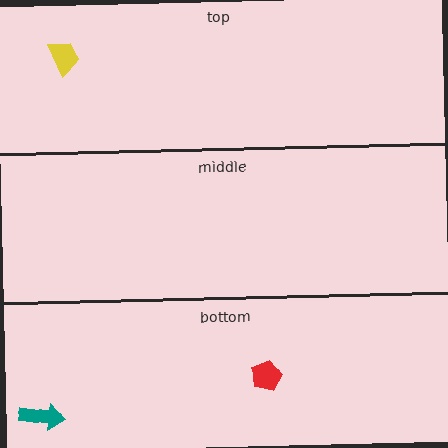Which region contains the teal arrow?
The bottom region.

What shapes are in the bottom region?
The teal arrow, the red pentagon.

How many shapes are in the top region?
1.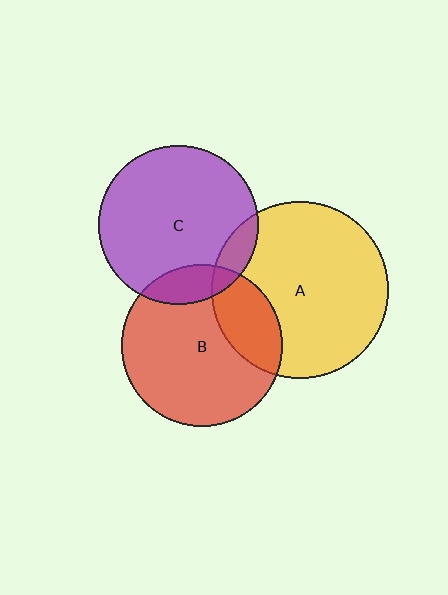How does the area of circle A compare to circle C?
Approximately 1.2 times.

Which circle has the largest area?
Circle A (yellow).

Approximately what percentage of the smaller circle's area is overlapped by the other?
Approximately 15%.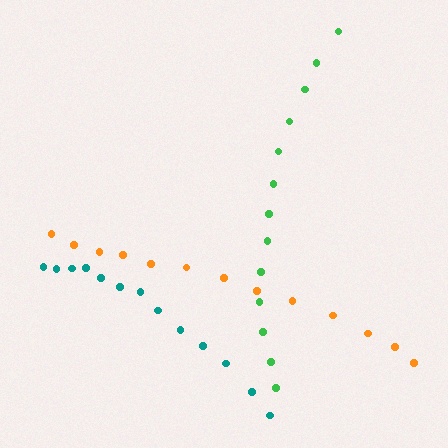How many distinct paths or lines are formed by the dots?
There are 3 distinct paths.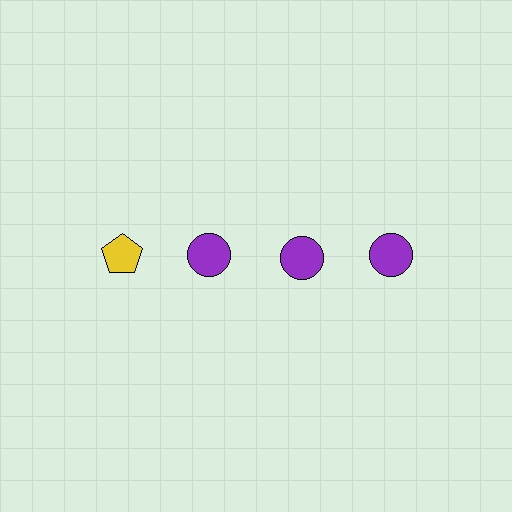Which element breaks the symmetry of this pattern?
The yellow pentagon in the top row, leftmost column breaks the symmetry. All other shapes are purple circles.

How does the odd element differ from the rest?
It differs in both color (yellow instead of purple) and shape (pentagon instead of circle).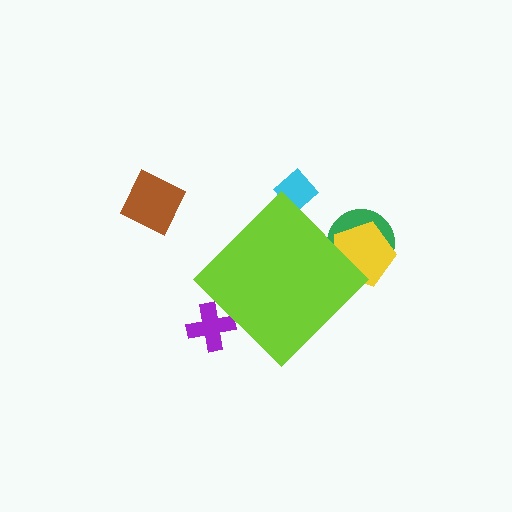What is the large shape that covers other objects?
A lime diamond.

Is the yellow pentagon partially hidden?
Yes, the yellow pentagon is partially hidden behind the lime diamond.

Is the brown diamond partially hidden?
No, the brown diamond is fully visible.